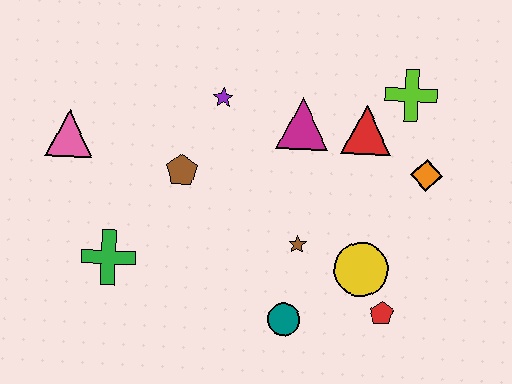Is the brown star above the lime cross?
No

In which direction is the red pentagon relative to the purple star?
The red pentagon is below the purple star.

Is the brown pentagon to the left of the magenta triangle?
Yes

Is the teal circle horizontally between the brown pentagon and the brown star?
Yes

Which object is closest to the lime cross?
The red triangle is closest to the lime cross.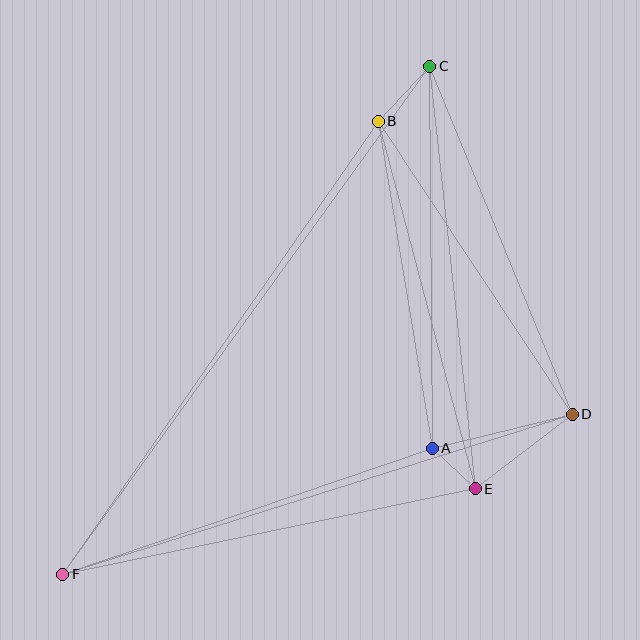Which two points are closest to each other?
Points A and E are closest to each other.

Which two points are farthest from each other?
Points C and F are farthest from each other.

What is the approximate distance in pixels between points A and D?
The distance between A and D is approximately 144 pixels.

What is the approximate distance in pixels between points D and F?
The distance between D and F is approximately 534 pixels.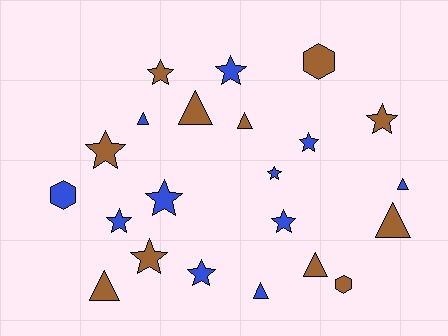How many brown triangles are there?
There are 5 brown triangles.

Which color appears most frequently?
Blue, with 11 objects.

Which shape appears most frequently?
Star, with 11 objects.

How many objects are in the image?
There are 22 objects.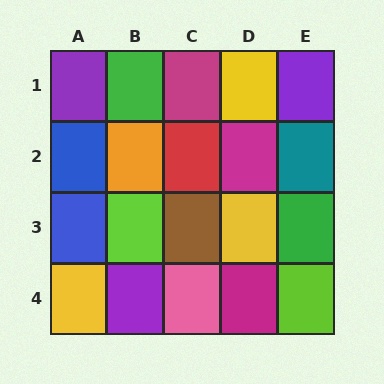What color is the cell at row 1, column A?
Purple.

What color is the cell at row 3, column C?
Brown.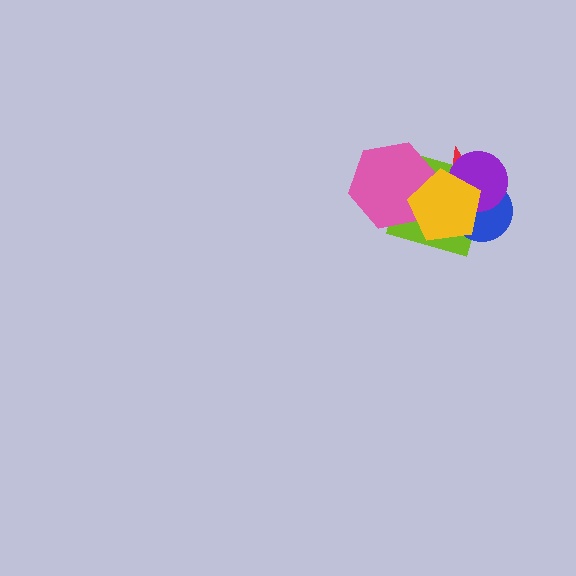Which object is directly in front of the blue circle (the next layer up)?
The purple circle is directly in front of the blue circle.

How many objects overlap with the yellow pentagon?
5 objects overlap with the yellow pentagon.